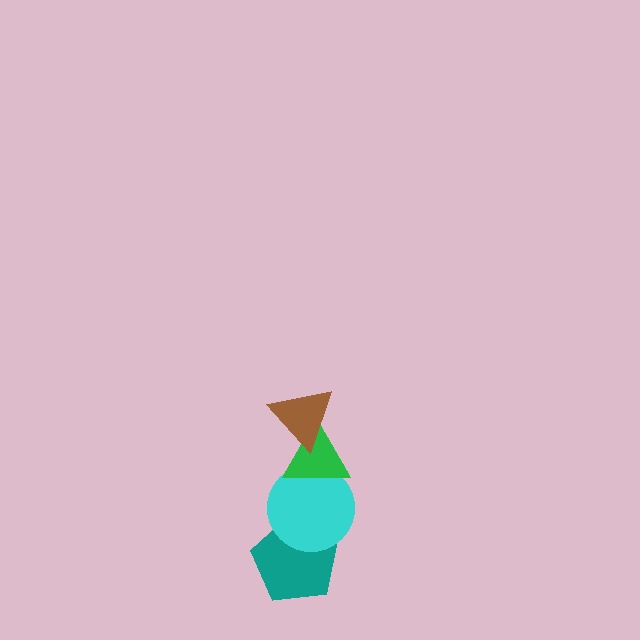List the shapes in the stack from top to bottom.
From top to bottom: the brown triangle, the green triangle, the cyan circle, the teal pentagon.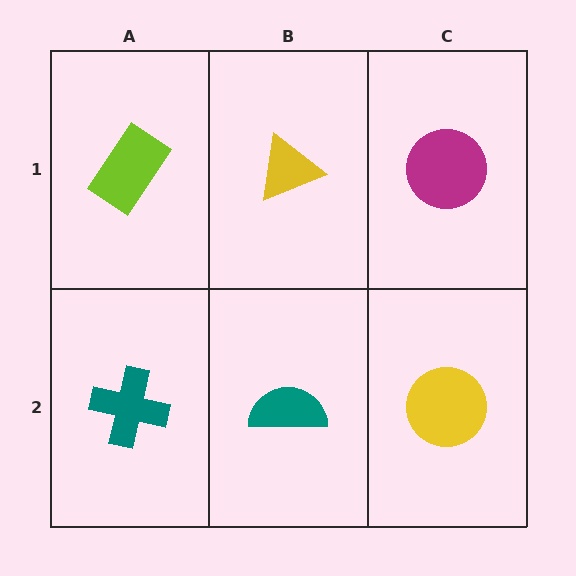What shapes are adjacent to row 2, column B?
A yellow triangle (row 1, column B), a teal cross (row 2, column A), a yellow circle (row 2, column C).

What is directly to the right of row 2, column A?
A teal semicircle.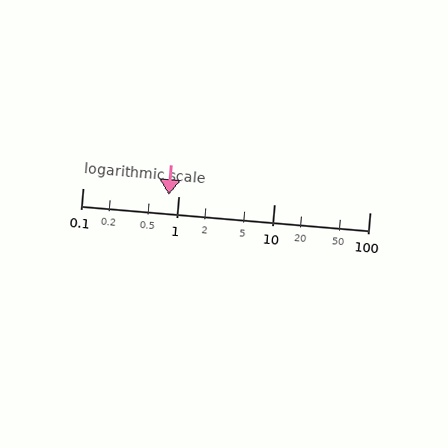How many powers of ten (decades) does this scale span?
The scale spans 3 decades, from 0.1 to 100.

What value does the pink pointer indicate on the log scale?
The pointer indicates approximately 0.79.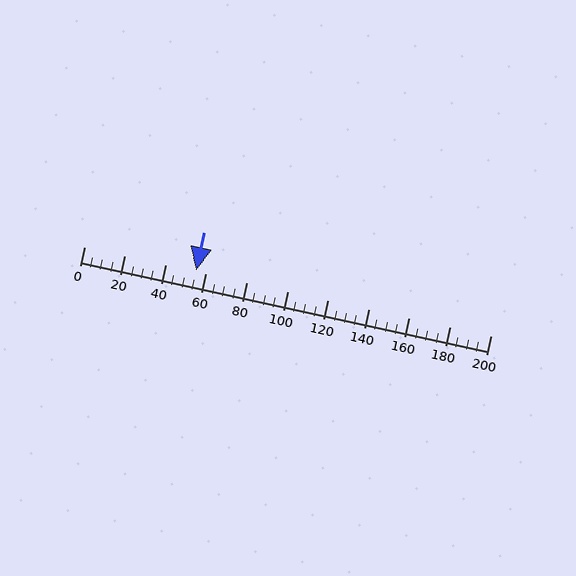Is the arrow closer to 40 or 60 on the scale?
The arrow is closer to 60.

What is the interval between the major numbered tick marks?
The major tick marks are spaced 20 units apart.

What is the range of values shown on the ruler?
The ruler shows values from 0 to 200.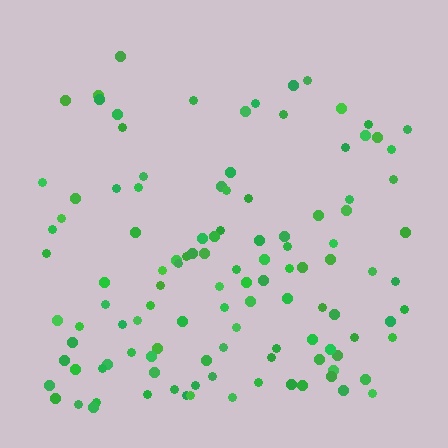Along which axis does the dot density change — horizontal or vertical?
Vertical.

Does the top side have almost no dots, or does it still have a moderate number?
Still a moderate number, just noticeably fewer than the bottom.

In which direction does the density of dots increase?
From top to bottom, with the bottom side densest.